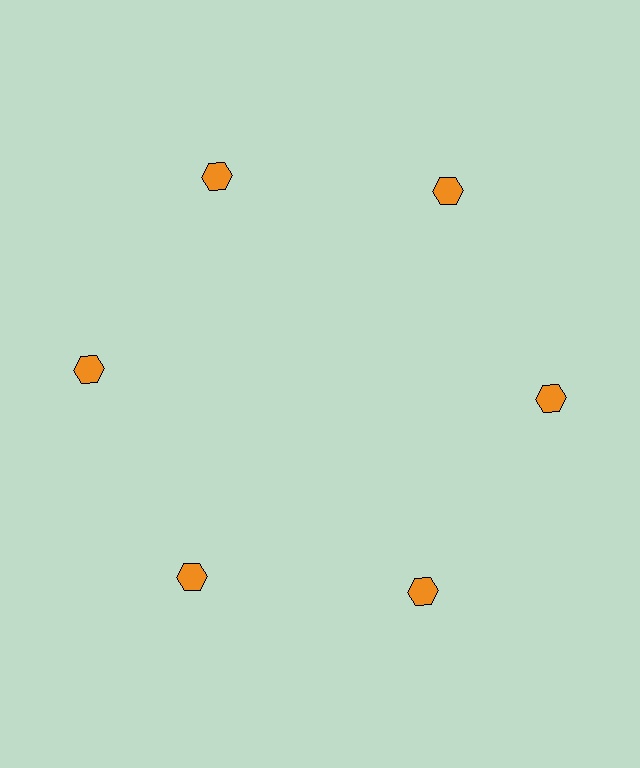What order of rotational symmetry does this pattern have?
This pattern has 6-fold rotational symmetry.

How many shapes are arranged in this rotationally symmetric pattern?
There are 6 shapes, arranged in 6 groups of 1.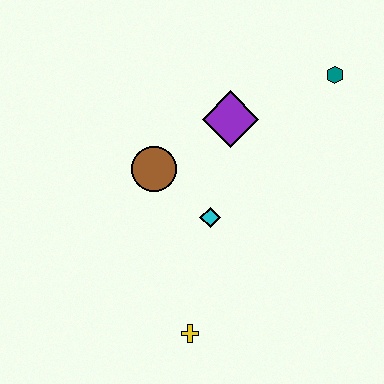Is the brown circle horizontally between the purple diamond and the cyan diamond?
No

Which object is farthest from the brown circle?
The teal hexagon is farthest from the brown circle.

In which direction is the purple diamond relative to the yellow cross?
The purple diamond is above the yellow cross.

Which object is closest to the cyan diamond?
The brown circle is closest to the cyan diamond.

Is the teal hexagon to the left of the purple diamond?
No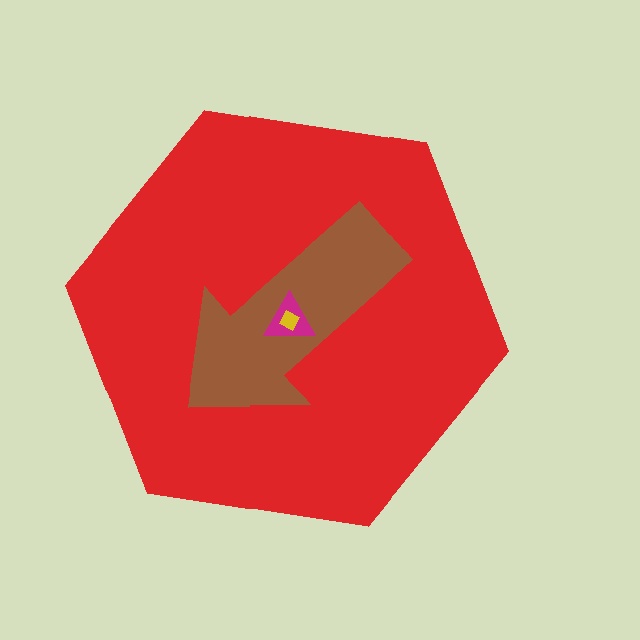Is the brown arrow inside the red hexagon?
Yes.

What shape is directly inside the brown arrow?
The magenta triangle.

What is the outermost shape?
The red hexagon.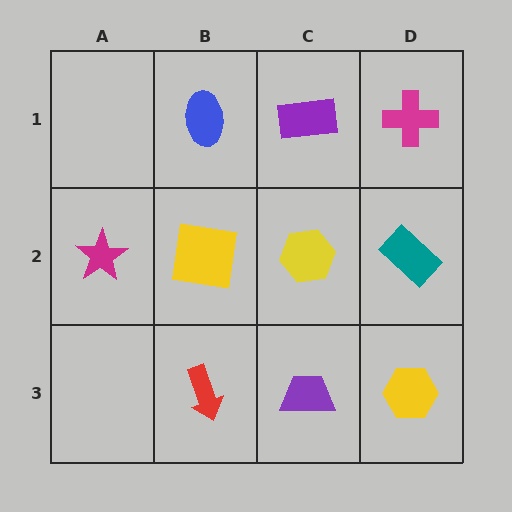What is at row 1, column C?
A purple rectangle.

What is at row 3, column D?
A yellow hexagon.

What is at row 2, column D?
A teal rectangle.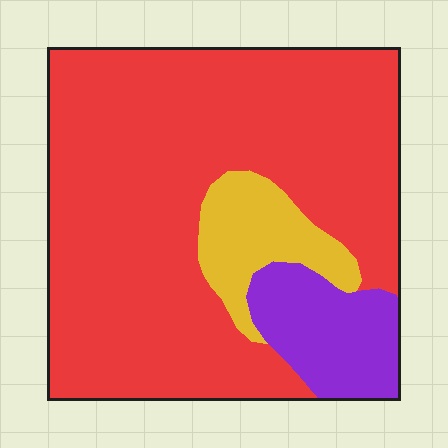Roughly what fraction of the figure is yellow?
Yellow takes up about one tenth (1/10) of the figure.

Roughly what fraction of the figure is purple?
Purple takes up less than a quarter of the figure.